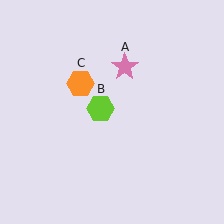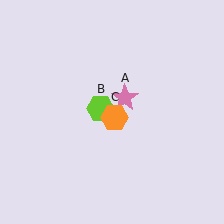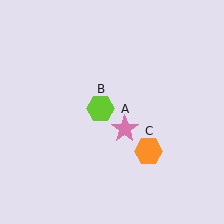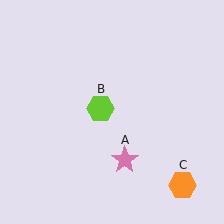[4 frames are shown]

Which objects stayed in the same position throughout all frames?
Lime hexagon (object B) remained stationary.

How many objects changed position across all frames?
2 objects changed position: pink star (object A), orange hexagon (object C).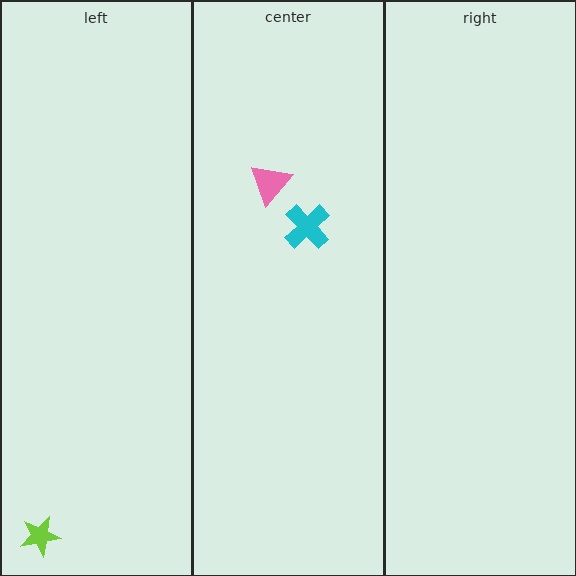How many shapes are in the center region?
2.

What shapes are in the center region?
The pink triangle, the cyan cross.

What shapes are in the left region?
The lime star.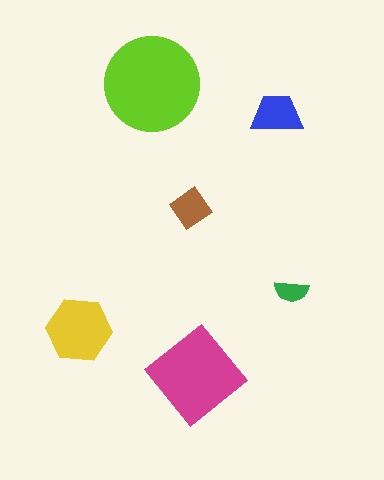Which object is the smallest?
The green semicircle.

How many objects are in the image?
There are 6 objects in the image.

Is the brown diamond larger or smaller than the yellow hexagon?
Smaller.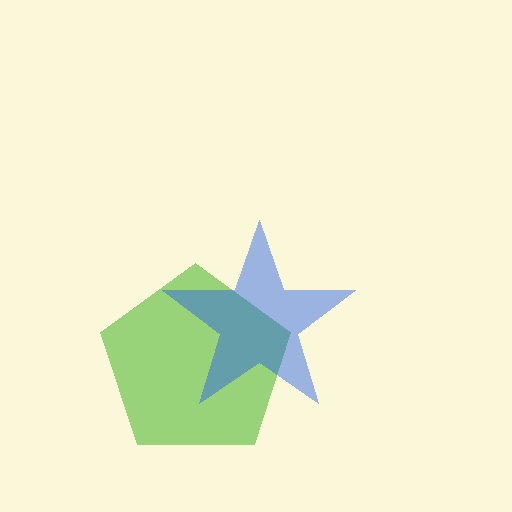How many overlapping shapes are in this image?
There are 2 overlapping shapes in the image.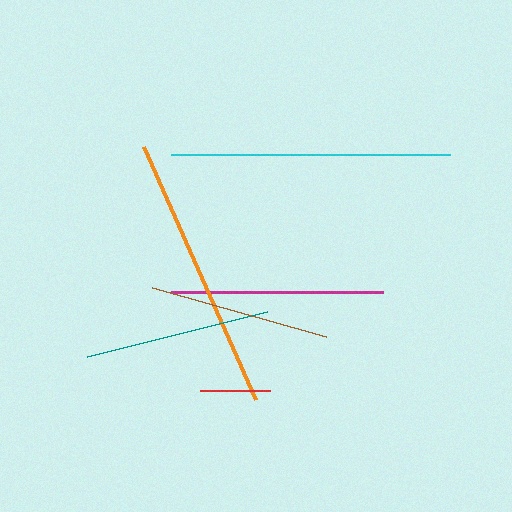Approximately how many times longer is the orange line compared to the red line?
The orange line is approximately 4.0 times the length of the red line.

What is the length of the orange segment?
The orange segment is approximately 277 pixels long.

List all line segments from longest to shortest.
From longest to shortest: cyan, orange, magenta, teal, brown, red.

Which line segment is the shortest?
The red line is the shortest at approximately 69 pixels.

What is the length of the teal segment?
The teal segment is approximately 186 pixels long.